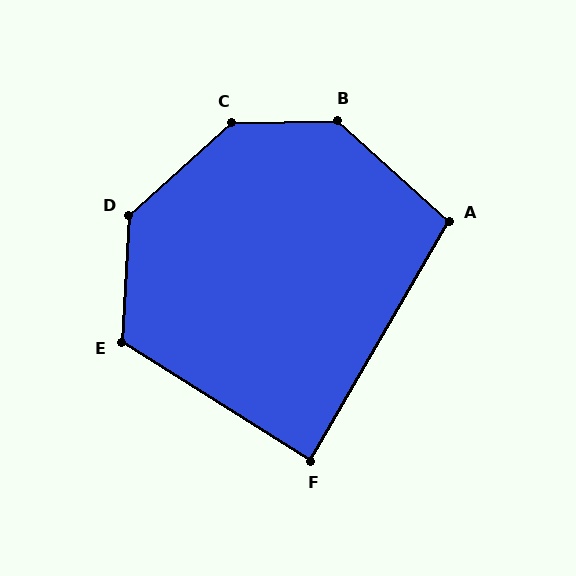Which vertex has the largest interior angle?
C, at approximately 139 degrees.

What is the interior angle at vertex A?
Approximately 102 degrees (obtuse).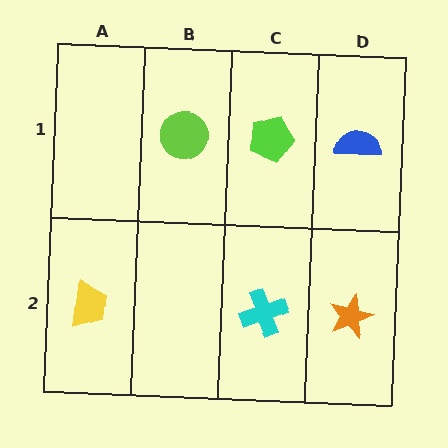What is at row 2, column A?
A yellow trapezoid.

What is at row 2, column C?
A cyan cross.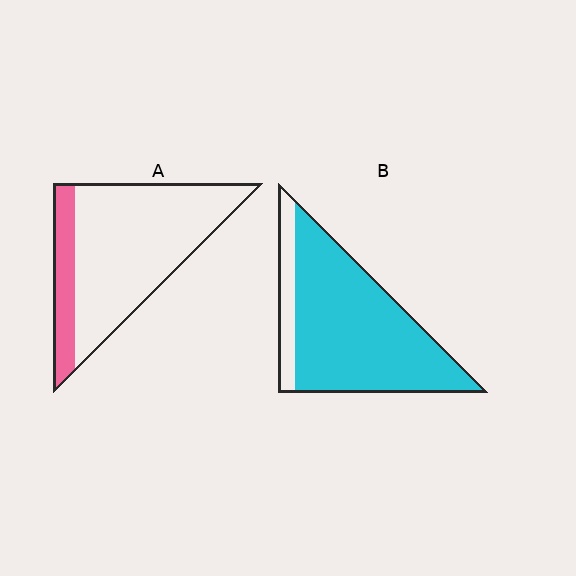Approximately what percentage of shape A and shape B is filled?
A is approximately 20% and B is approximately 85%.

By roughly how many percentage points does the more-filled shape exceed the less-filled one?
By roughly 65 percentage points (B over A).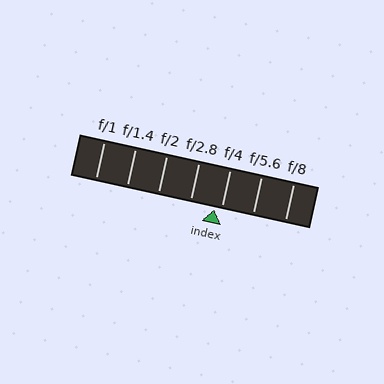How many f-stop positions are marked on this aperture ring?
There are 7 f-stop positions marked.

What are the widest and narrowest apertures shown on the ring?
The widest aperture shown is f/1 and the narrowest is f/8.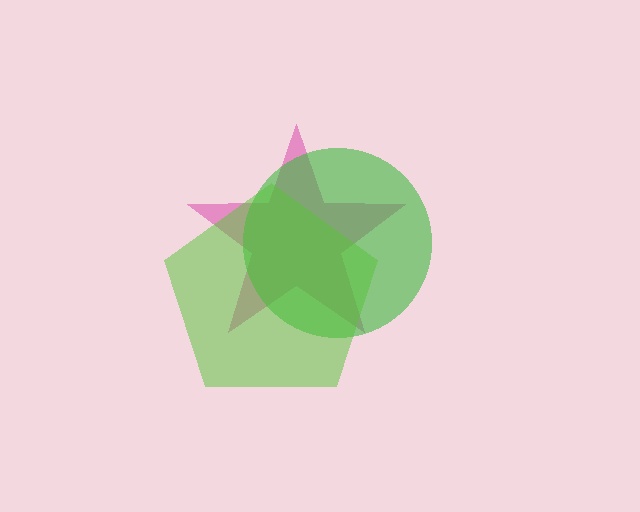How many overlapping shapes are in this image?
There are 3 overlapping shapes in the image.